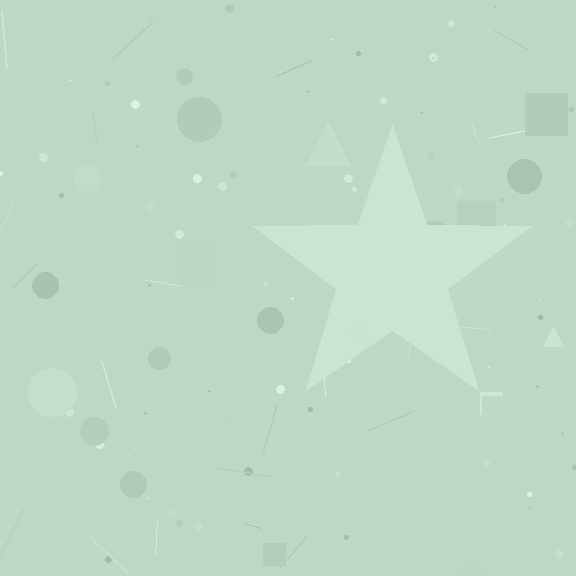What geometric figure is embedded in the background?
A star is embedded in the background.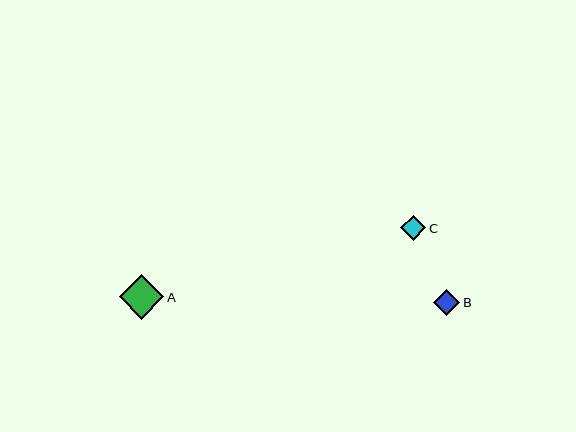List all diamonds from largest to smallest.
From largest to smallest: A, B, C.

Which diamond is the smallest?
Diamond C is the smallest with a size of approximately 25 pixels.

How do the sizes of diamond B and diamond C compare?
Diamond B and diamond C are approximately the same size.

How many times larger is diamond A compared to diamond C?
Diamond A is approximately 1.8 times the size of diamond C.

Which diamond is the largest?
Diamond A is the largest with a size of approximately 45 pixels.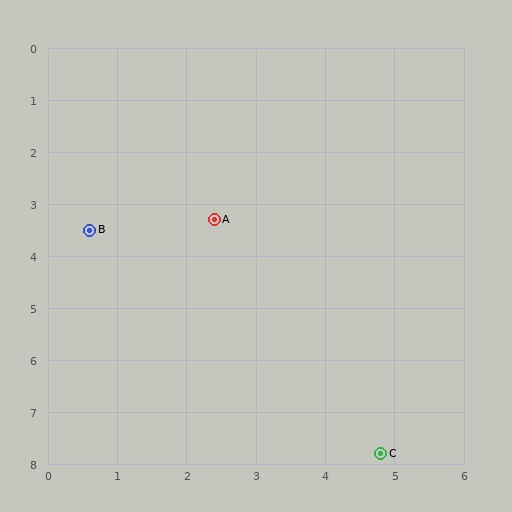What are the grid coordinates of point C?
Point C is at approximately (4.8, 7.8).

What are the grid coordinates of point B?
Point B is at approximately (0.6, 3.5).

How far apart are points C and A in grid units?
Points C and A are about 5.1 grid units apart.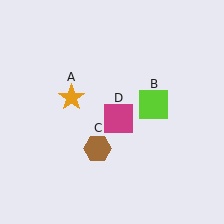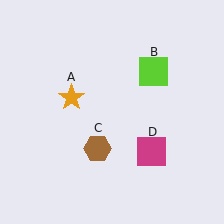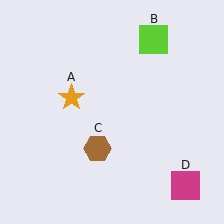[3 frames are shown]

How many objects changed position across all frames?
2 objects changed position: lime square (object B), magenta square (object D).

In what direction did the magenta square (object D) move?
The magenta square (object D) moved down and to the right.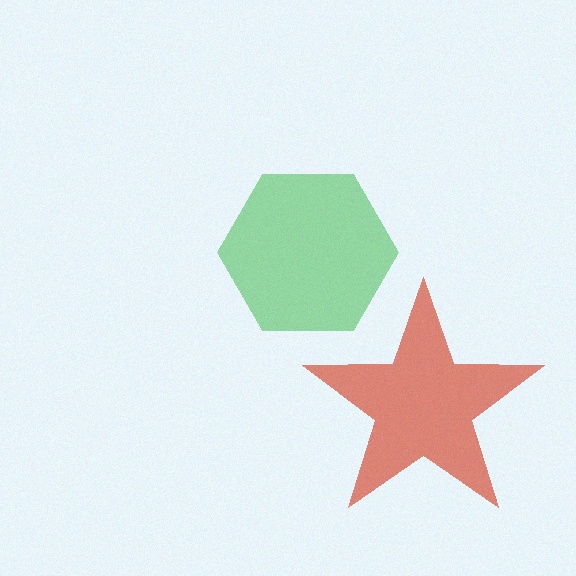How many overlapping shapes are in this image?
There are 2 overlapping shapes in the image.